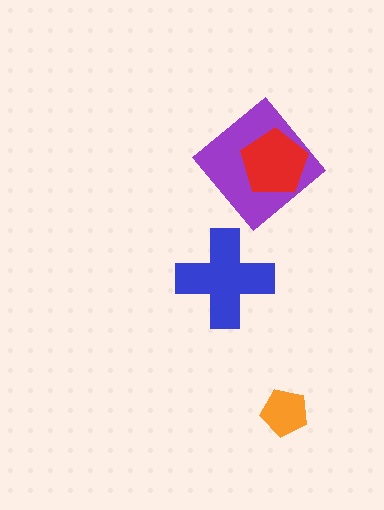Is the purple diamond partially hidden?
Yes, it is partially covered by another shape.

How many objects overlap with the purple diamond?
1 object overlaps with the purple diamond.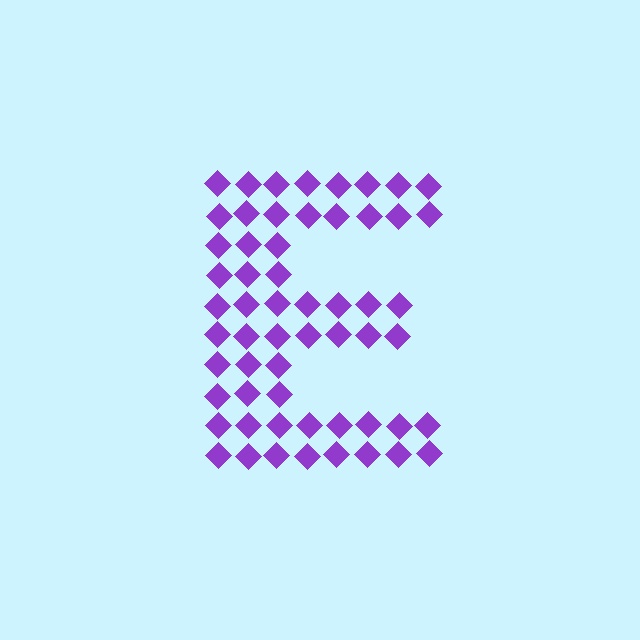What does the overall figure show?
The overall figure shows the letter E.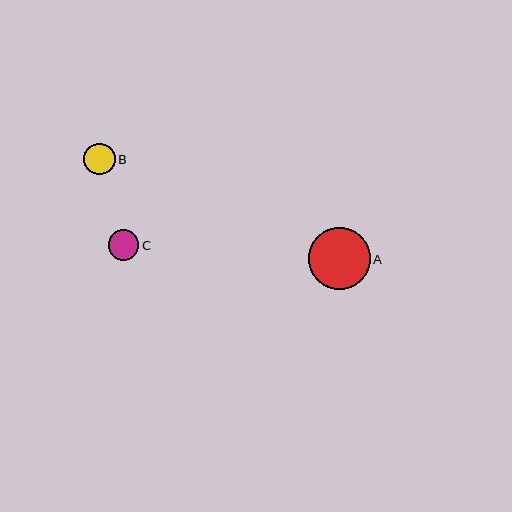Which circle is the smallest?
Circle C is the smallest with a size of approximately 31 pixels.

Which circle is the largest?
Circle A is the largest with a size of approximately 62 pixels.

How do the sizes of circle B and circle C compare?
Circle B and circle C are approximately the same size.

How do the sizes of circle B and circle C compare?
Circle B and circle C are approximately the same size.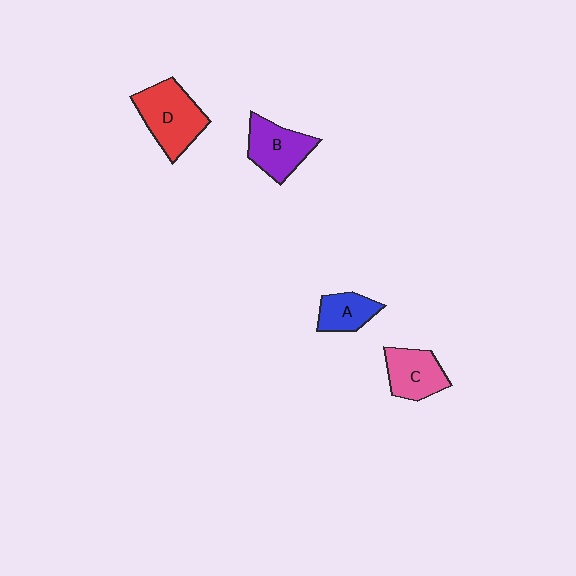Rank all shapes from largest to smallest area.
From largest to smallest: D (red), B (purple), C (pink), A (blue).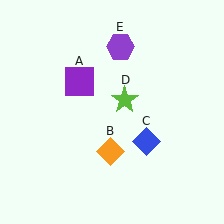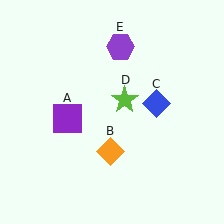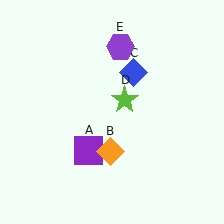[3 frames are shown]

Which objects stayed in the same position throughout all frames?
Orange diamond (object B) and lime star (object D) and purple hexagon (object E) remained stationary.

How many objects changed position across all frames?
2 objects changed position: purple square (object A), blue diamond (object C).